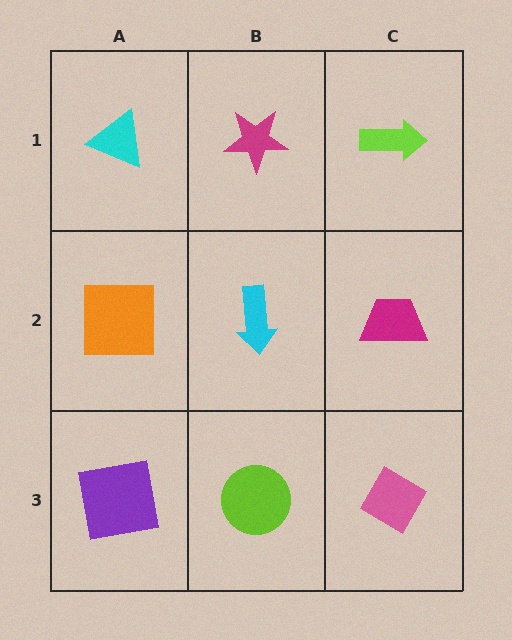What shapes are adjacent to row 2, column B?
A magenta star (row 1, column B), a lime circle (row 3, column B), an orange square (row 2, column A), a magenta trapezoid (row 2, column C).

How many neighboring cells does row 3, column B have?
3.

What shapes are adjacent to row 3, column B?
A cyan arrow (row 2, column B), a purple square (row 3, column A), a pink diamond (row 3, column C).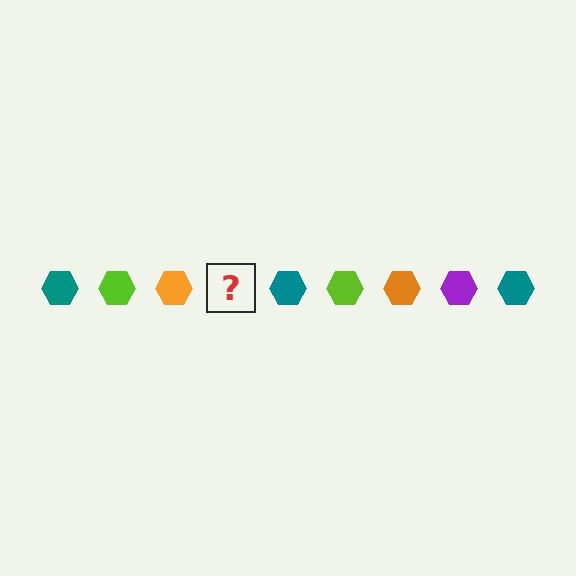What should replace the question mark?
The question mark should be replaced with a purple hexagon.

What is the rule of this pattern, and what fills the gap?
The rule is that the pattern cycles through teal, lime, orange, purple hexagons. The gap should be filled with a purple hexagon.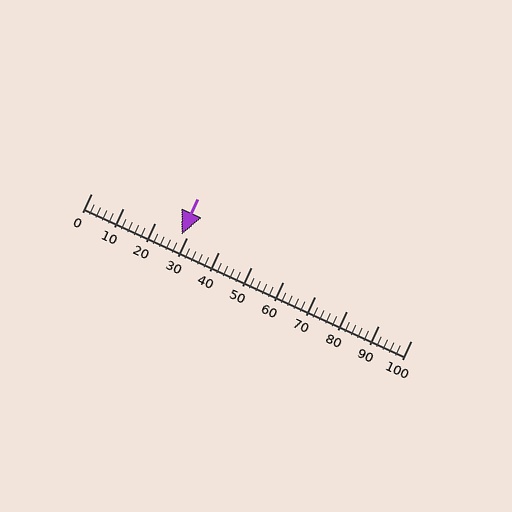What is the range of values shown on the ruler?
The ruler shows values from 0 to 100.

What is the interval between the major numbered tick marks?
The major tick marks are spaced 10 units apart.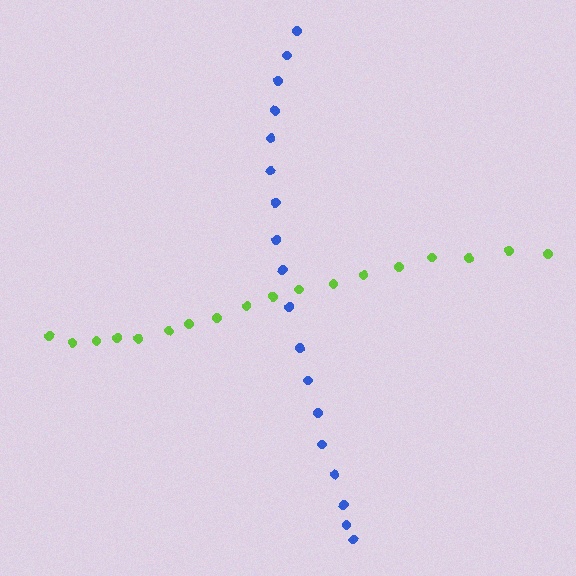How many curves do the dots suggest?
There are 2 distinct paths.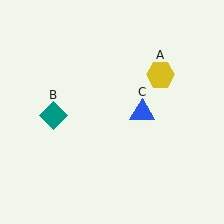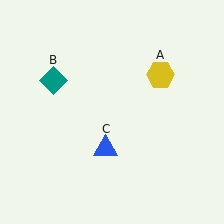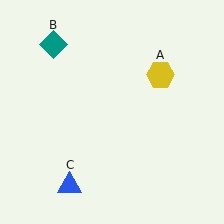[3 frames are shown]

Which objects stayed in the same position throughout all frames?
Yellow hexagon (object A) remained stationary.